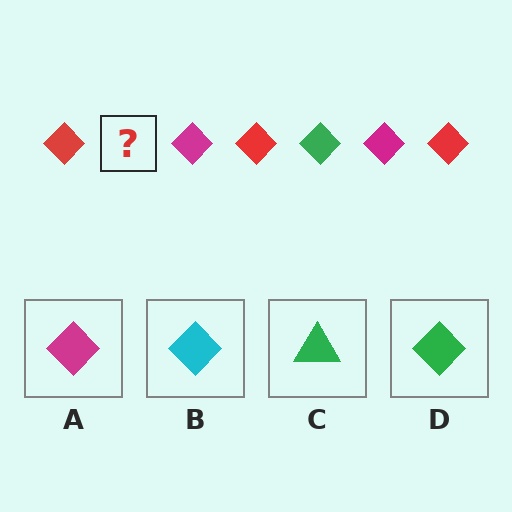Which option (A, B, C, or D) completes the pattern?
D.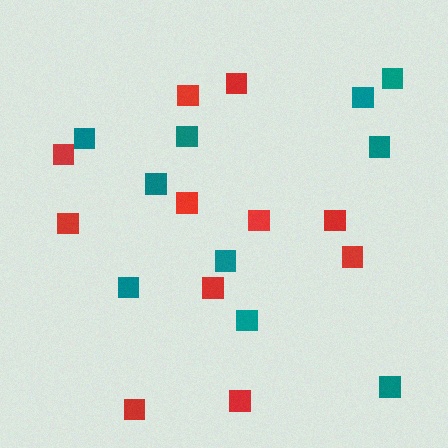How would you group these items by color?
There are 2 groups: one group of red squares (11) and one group of teal squares (10).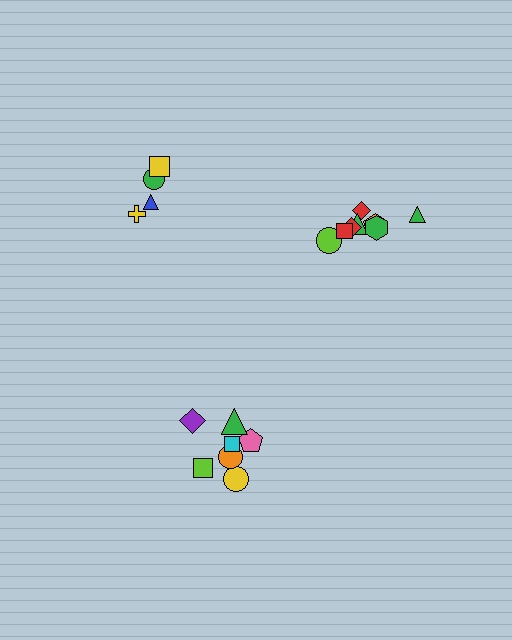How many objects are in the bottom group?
There are 7 objects.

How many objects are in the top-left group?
There are 4 objects.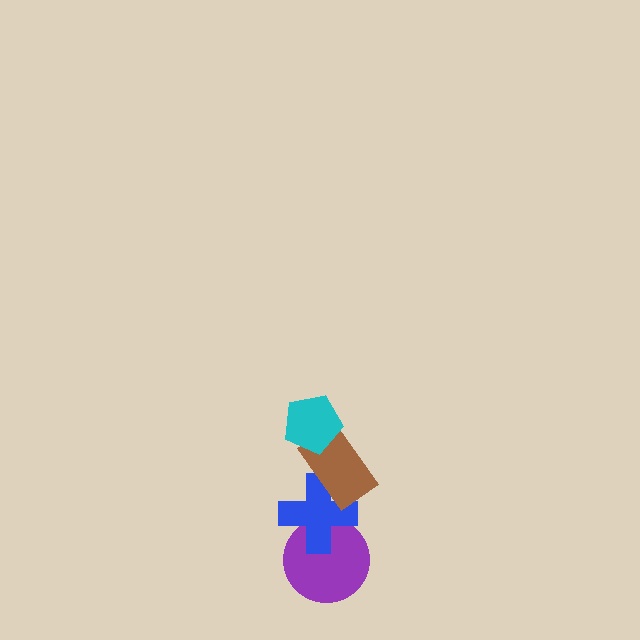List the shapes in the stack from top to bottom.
From top to bottom: the cyan pentagon, the brown rectangle, the blue cross, the purple circle.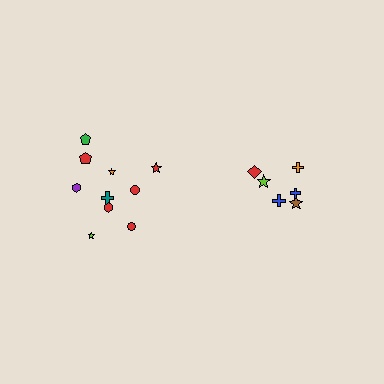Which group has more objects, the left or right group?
The left group.